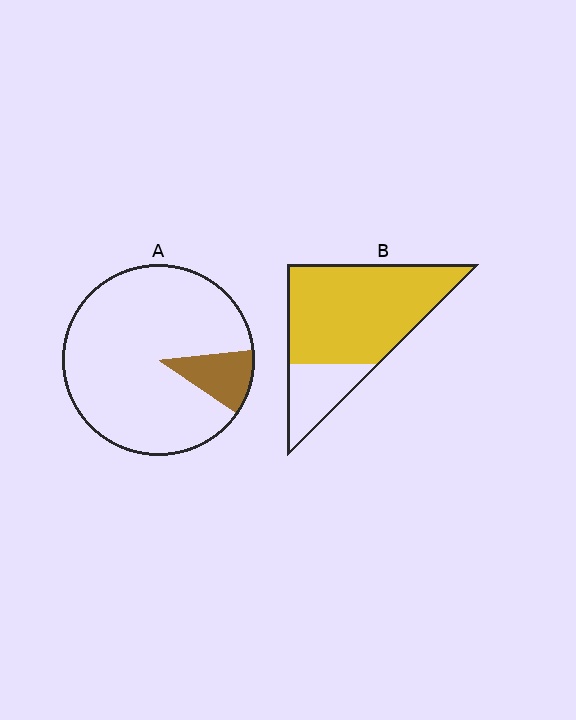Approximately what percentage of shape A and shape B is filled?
A is approximately 10% and B is approximately 75%.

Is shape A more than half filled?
No.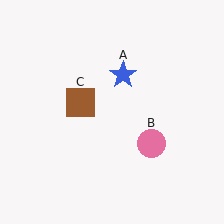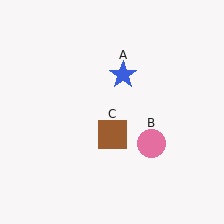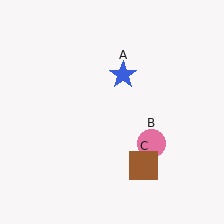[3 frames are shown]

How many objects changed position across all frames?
1 object changed position: brown square (object C).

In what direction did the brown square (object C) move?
The brown square (object C) moved down and to the right.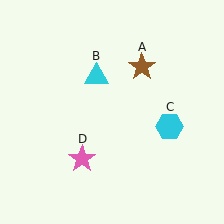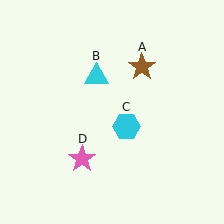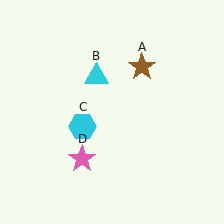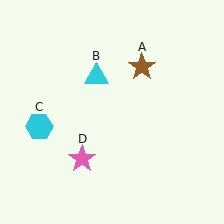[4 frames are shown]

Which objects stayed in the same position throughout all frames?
Brown star (object A) and cyan triangle (object B) and pink star (object D) remained stationary.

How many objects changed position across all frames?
1 object changed position: cyan hexagon (object C).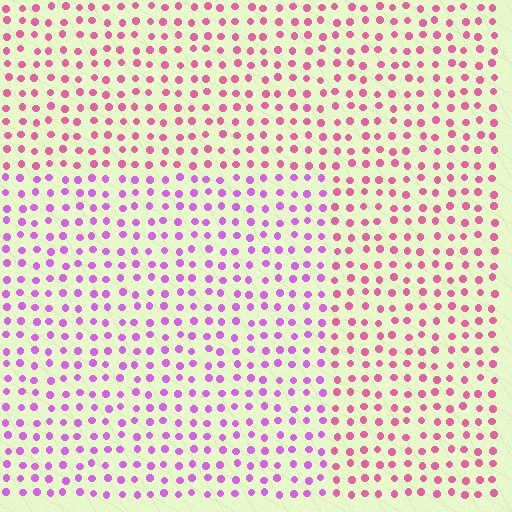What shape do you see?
I see a rectangle.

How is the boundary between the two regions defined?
The boundary is defined purely by a slight shift in hue (about 37 degrees). Spacing, size, and orientation are identical on both sides.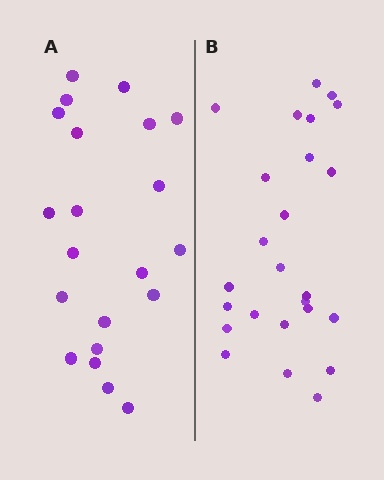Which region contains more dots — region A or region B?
Region B (the right region) has more dots.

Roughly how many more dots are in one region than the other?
Region B has about 4 more dots than region A.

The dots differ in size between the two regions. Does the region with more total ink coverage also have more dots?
No. Region A has more total ink coverage because its dots are larger, but region B actually contains more individual dots. Total area can be misleading — the number of items is what matters here.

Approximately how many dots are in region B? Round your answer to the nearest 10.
About 20 dots. (The exact count is 25, which rounds to 20.)